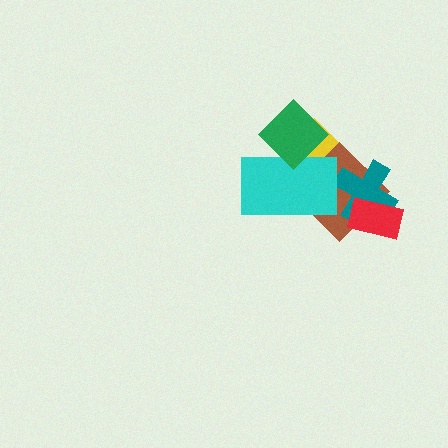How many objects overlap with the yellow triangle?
3 objects overlap with the yellow triangle.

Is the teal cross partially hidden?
Yes, it is partially covered by another shape.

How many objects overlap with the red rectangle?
2 objects overlap with the red rectangle.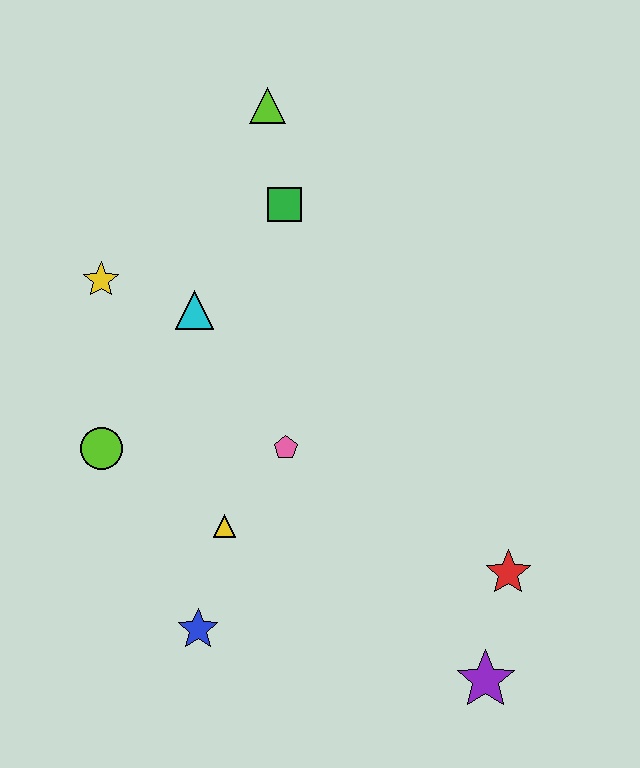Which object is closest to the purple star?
The red star is closest to the purple star.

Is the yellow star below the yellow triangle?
No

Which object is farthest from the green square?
The purple star is farthest from the green square.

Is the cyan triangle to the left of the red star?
Yes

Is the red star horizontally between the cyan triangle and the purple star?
No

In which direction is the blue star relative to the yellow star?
The blue star is below the yellow star.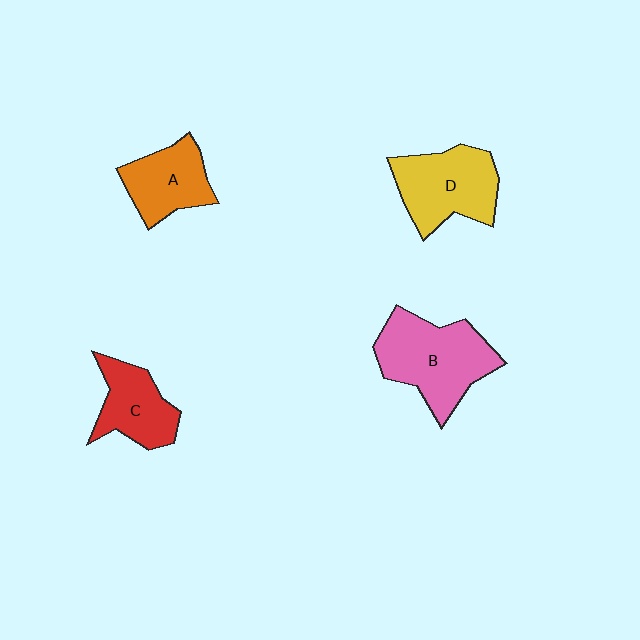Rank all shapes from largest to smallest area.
From largest to smallest: B (pink), D (yellow), A (orange), C (red).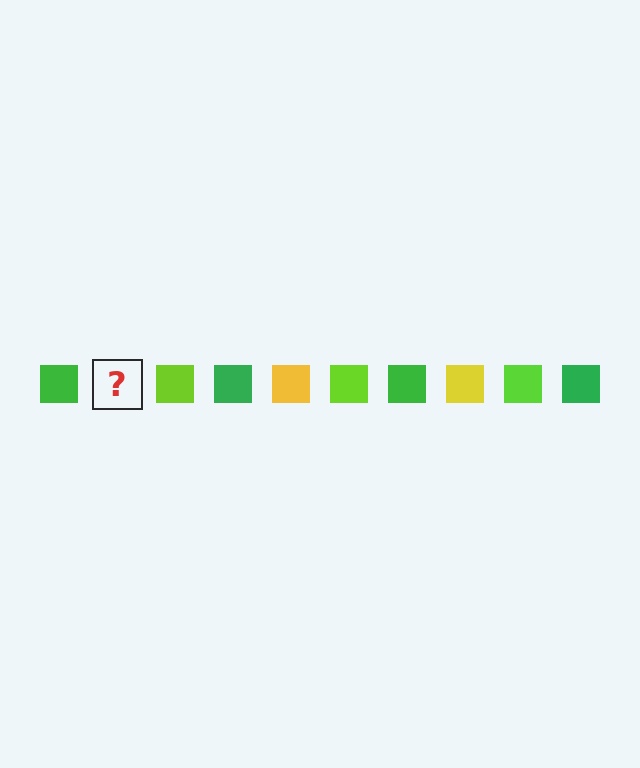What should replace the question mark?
The question mark should be replaced with a yellow square.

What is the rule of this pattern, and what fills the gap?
The rule is that the pattern cycles through green, yellow, lime squares. The gap should be filled with a yellow square.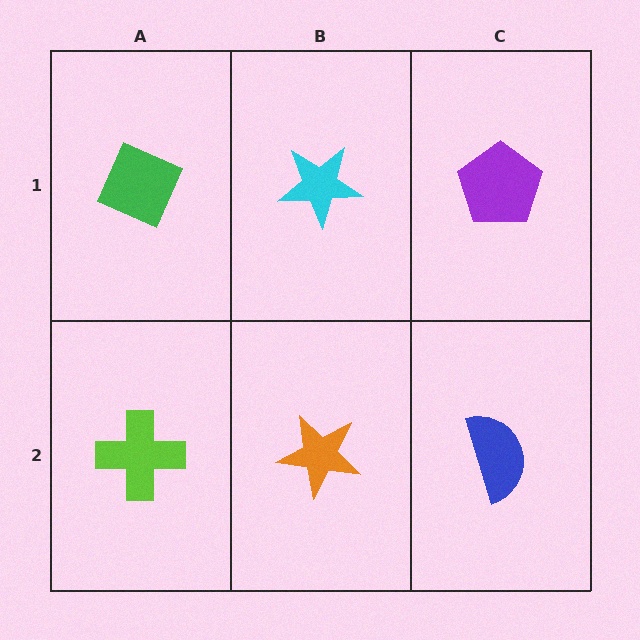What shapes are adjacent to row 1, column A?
A lime cross (row 2, column A), a cyan star (row 1, column B).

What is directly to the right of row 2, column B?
A blue semicircle.